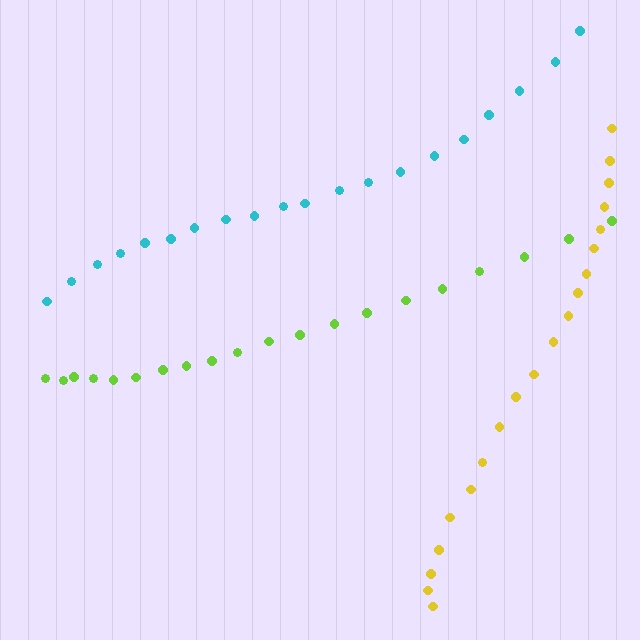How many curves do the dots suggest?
There are 3 distinct paths.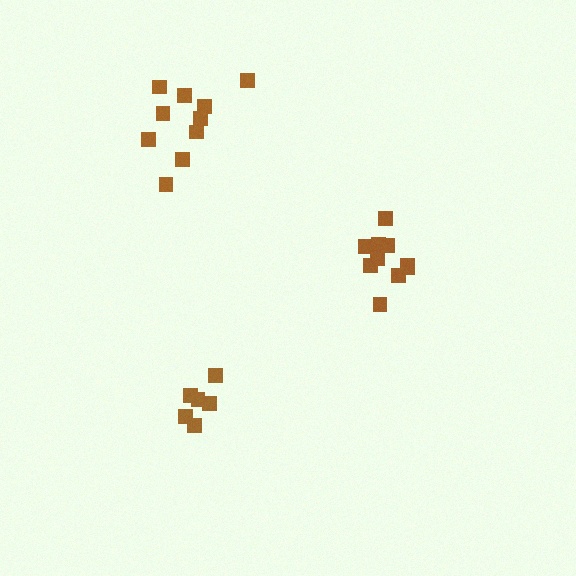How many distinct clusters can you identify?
There are 3 distinct clusters.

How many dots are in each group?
Group 1: 10 dots, Group 2: 10 dots, Group 3: 6 dots (26 total).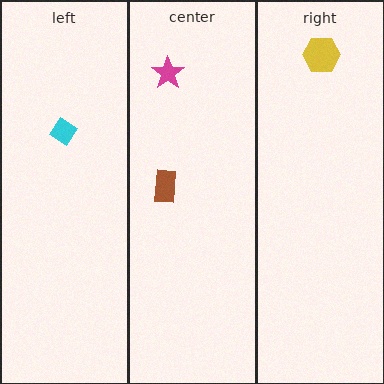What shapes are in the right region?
The yellow hexagon.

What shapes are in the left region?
The cyan diamond.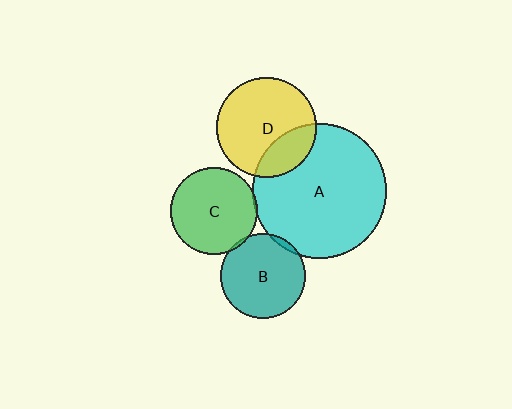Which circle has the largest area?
Circle A (cyan).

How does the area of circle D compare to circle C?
Approximately 1.3 times.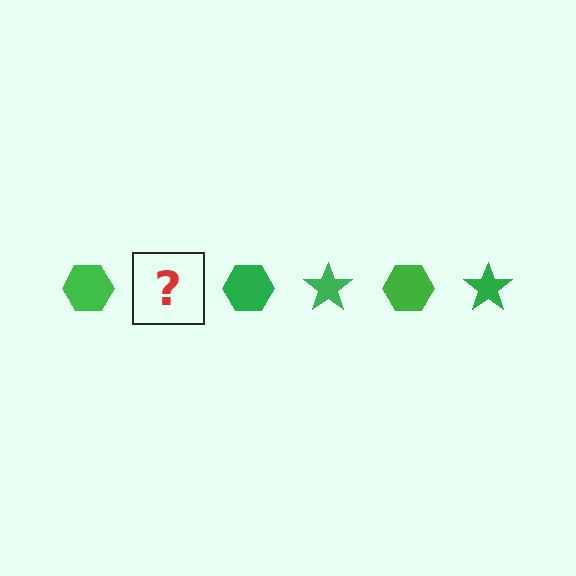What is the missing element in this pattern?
The missing element is a green star.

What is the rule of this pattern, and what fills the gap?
The rule is that the pattern cycles through hexagon, star shapes in green. The gap should be filled with a green star.